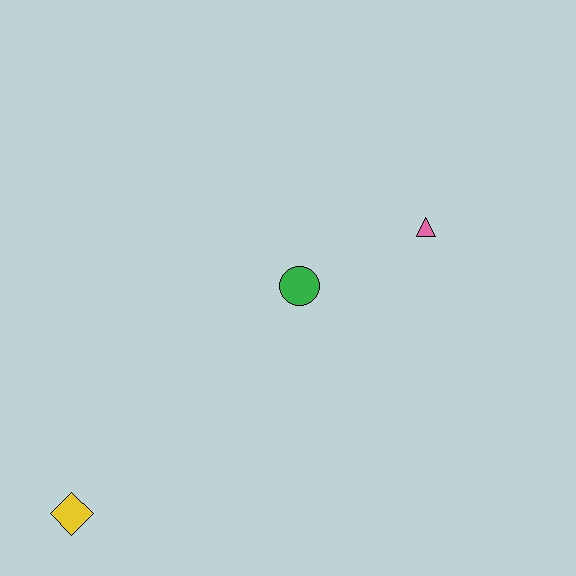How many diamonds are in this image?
There is 1 diamond.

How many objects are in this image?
There are 3 objects.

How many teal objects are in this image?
There are no teal objects.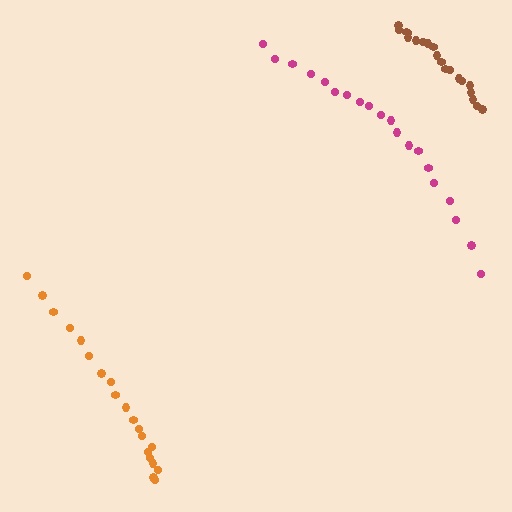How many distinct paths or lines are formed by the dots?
There are 3 distinct paths.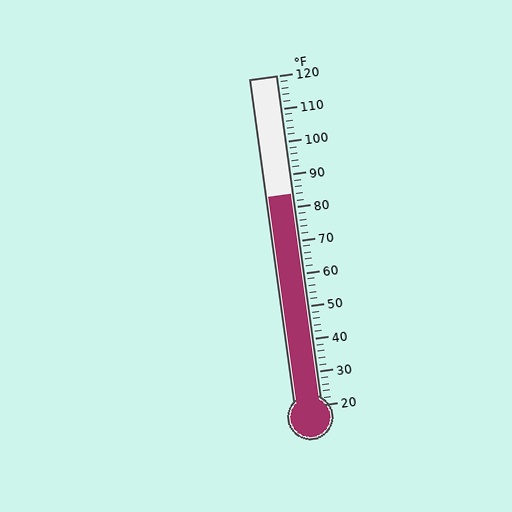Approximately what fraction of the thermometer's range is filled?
The thermometer is filled to approximately 65% of its range.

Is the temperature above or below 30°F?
The temperature is above 30°F.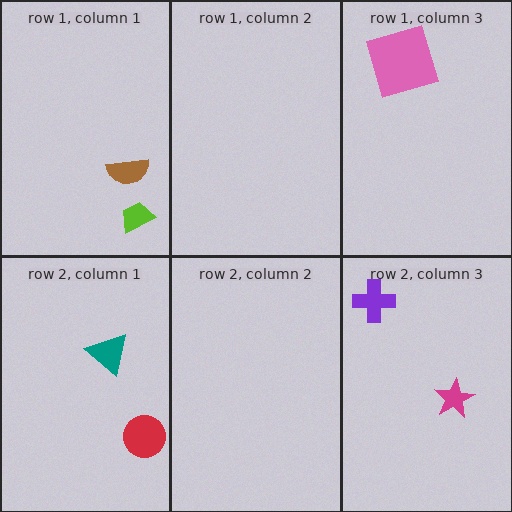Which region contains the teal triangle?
The row 2, column 1 region.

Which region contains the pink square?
The row 1, column 3 region.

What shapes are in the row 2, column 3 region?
The magenta star, the purple cross.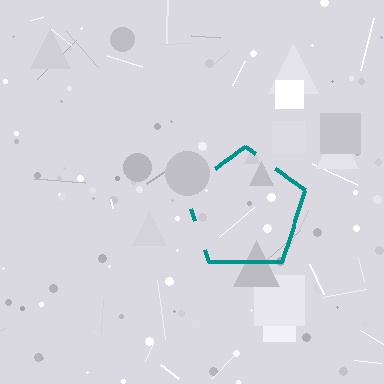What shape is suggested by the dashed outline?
The dashed outline suggests a pentagon.